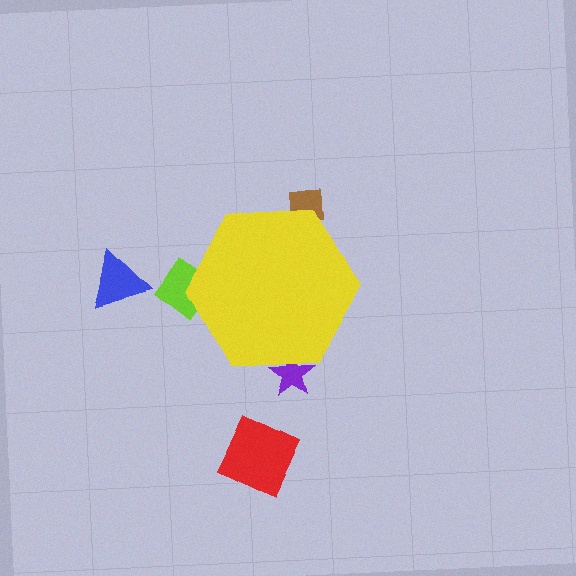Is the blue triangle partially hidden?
No, the blue triangle is fully visible.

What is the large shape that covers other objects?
A yellow hexagon.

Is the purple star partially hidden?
Yes, the purple star is partially hidden behind the yellow hexagon.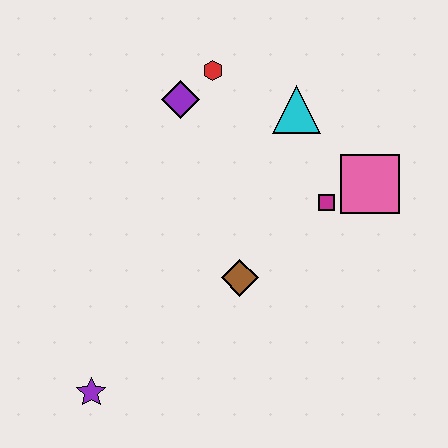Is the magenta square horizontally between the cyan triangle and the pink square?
Yes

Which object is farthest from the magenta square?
The purple star is farthest from the magenta square.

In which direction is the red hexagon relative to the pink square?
The red hexagon is to the left of the pink square.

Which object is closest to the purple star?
The brown diamond is closest to the purple star.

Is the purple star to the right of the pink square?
No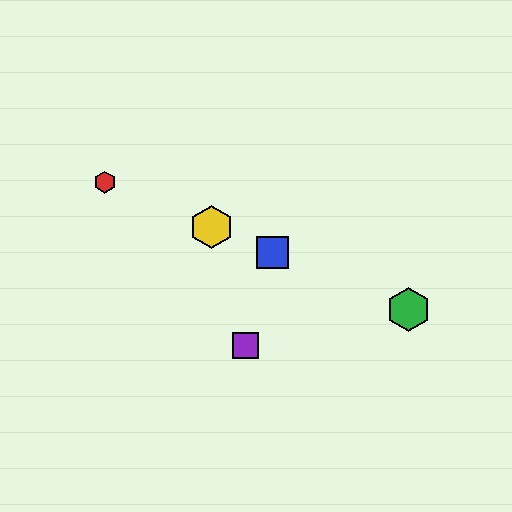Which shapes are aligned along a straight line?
The red hexagon, the blue square, the green hexagon, the yellow hexagon are aligned along a straight line.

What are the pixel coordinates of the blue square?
The blue square is at (272, 252).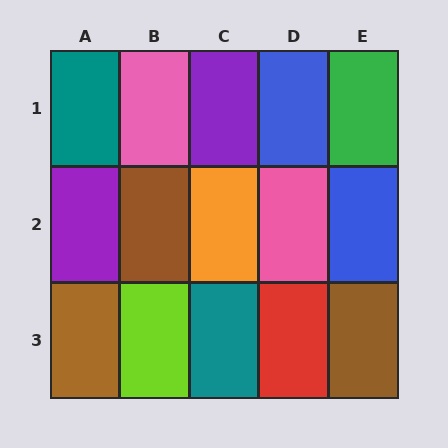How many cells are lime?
1 cell is lime.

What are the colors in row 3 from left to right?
Brown, lime, teal, red, brown.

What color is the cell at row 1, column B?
Pink.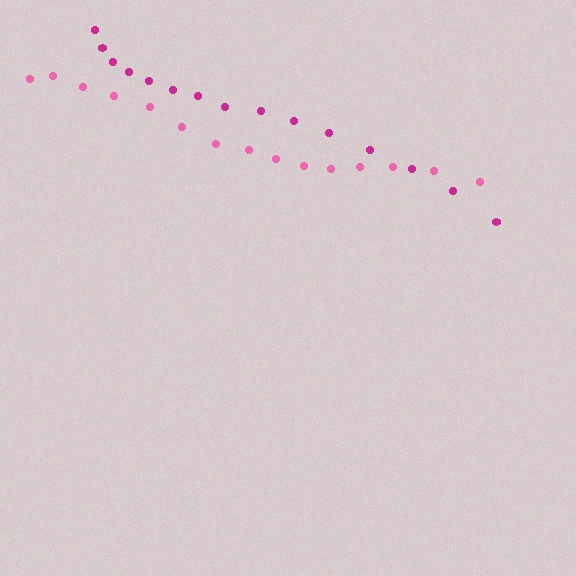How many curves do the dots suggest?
There are 2 distinct paths.